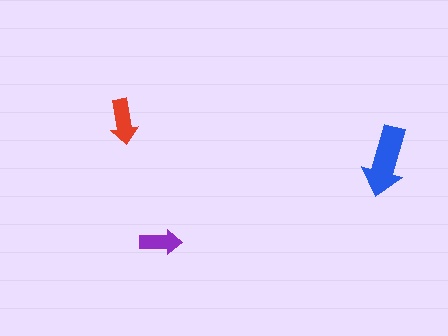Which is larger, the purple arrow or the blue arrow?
The blue one.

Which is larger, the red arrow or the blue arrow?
The blue one.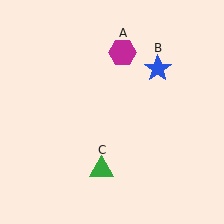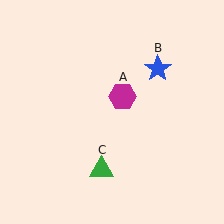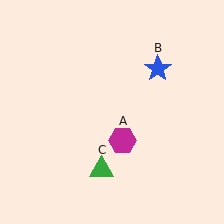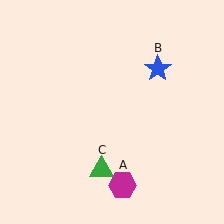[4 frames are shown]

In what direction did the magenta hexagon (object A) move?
The magenta hexagon (object A) moved down.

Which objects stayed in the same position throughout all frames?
Blue star (object B) and green triangle (object C) remained stationary.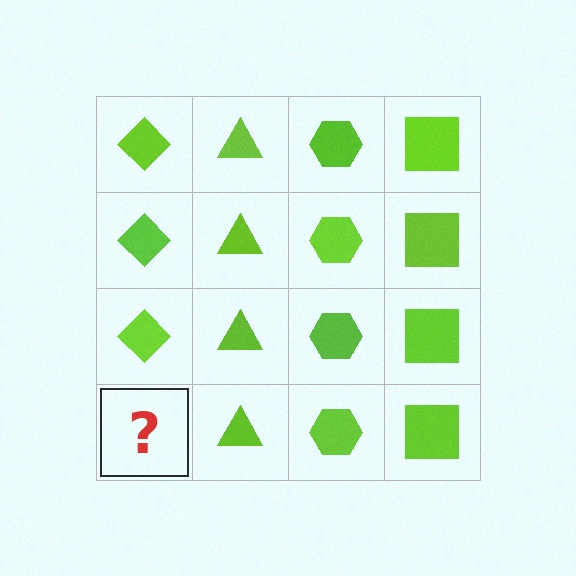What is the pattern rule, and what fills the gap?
The rule is that each column has a consistent shape. The gap should be filled with a lime diamond.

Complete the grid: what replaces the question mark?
The question mark should be replaced with a lime diamond.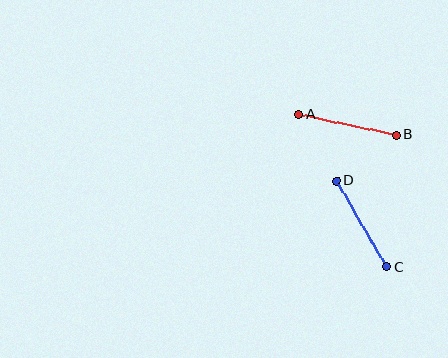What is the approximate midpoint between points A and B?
The midpoint is at approximately (347, 125) pixels.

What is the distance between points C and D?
The distance is approximately 100 pixels.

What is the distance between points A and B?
The distance is approximately 99 pixels.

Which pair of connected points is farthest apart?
Points C and D are farthest apart.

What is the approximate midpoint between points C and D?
The midpoint is at approximately (361, 224) pixels.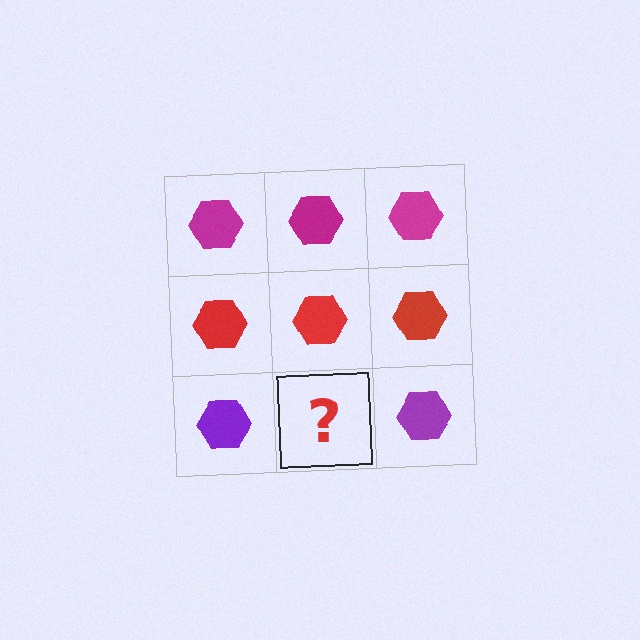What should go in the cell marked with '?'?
The missing cell should contain a purple hexagon.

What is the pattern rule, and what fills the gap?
The rule is that each row has a consistent color. The gap should be filled with a purple hexagon.